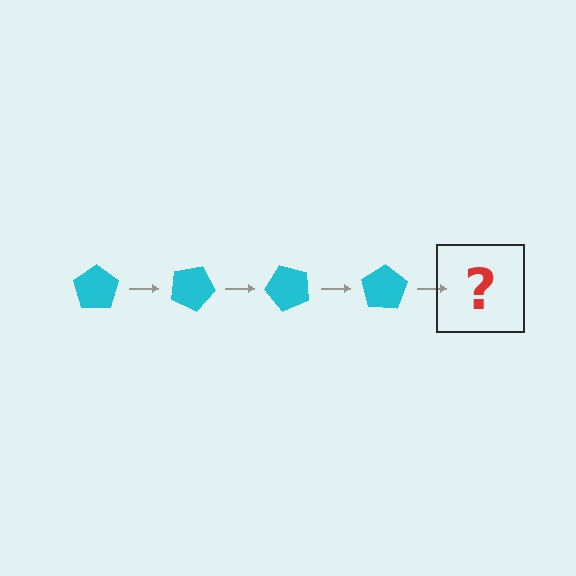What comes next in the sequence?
The next element should be a cyan pentagon rotated 100 degrees.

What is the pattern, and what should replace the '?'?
The pattern is that the pentagon rotates 25 degrees each step. The '?' should be a cyan pentagon rotated 100 degrees.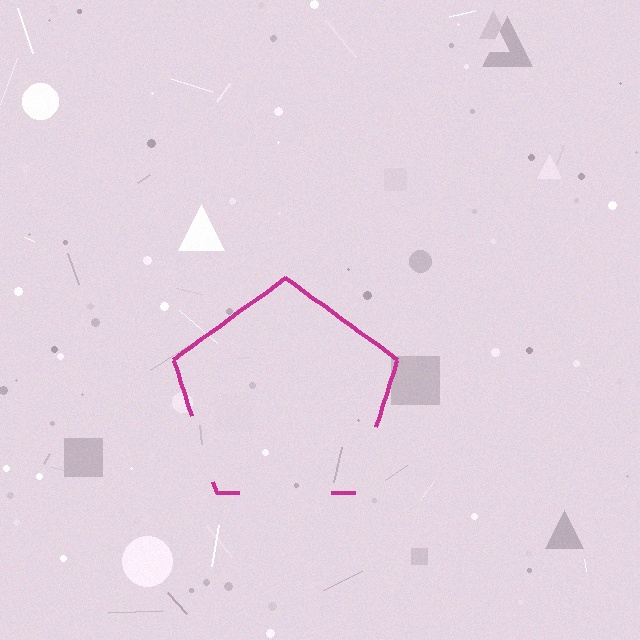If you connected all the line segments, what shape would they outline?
They would outline a pentagon.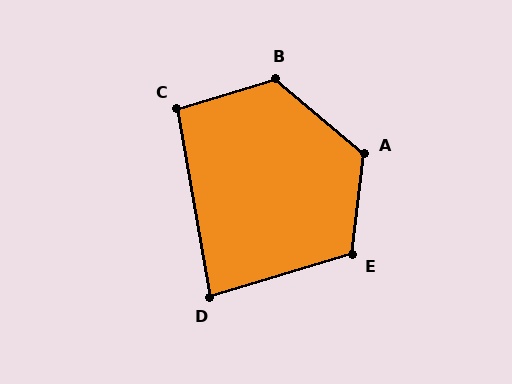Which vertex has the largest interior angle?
A, at approximately 123 degrees.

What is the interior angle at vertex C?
Approximately 97 degrees (obtuse).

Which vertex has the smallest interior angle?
D, at approximately 83 degrees.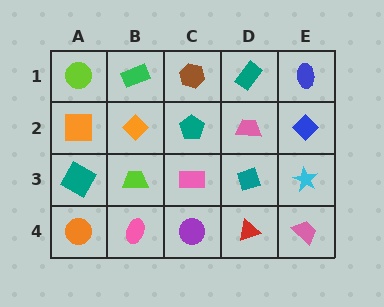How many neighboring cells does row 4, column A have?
2.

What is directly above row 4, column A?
A teal square.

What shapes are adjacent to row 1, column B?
An orange diamond (row 2, column B), a lime circle (row 1, column A), a brown hexagon (row 1, column C).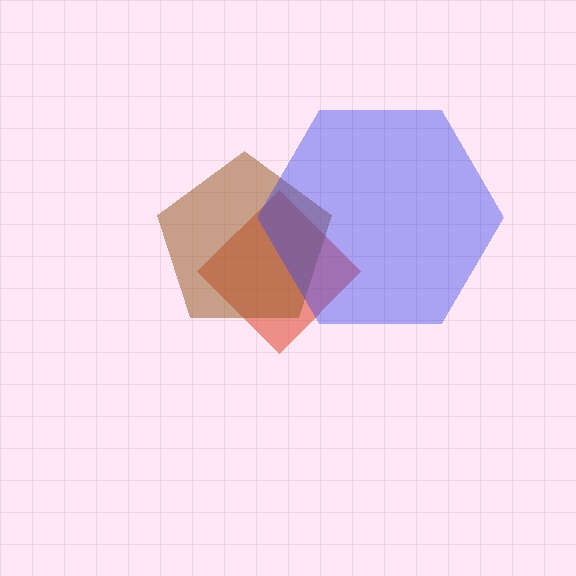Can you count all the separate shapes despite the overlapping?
Yes, there are 3 separate shapes.